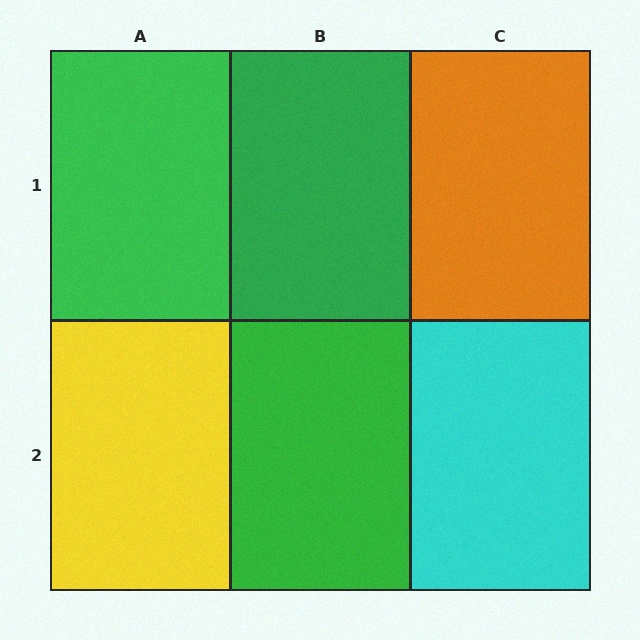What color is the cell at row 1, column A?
Green.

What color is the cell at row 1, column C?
Orange.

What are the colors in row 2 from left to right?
Yellow, green, cyan.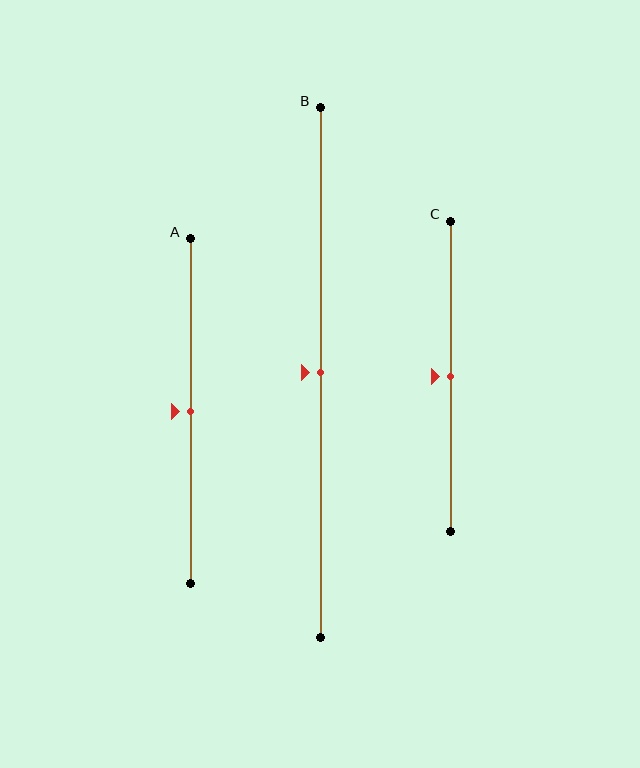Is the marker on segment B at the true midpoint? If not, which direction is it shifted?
Yes, the marker on segment B is at the true midpoint.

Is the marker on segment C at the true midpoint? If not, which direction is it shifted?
Yes, the marker on segment C is at the true midpoint.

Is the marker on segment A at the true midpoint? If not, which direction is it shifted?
Yes, the marker on segment A is at the true midpoint.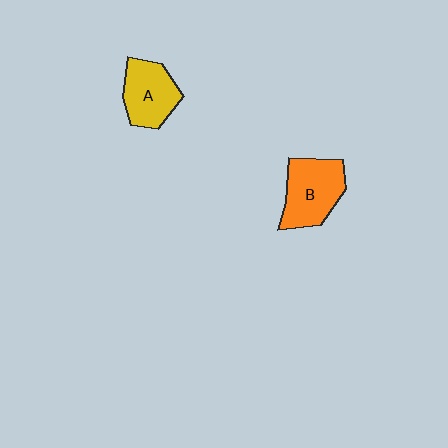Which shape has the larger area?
Shape B (orange).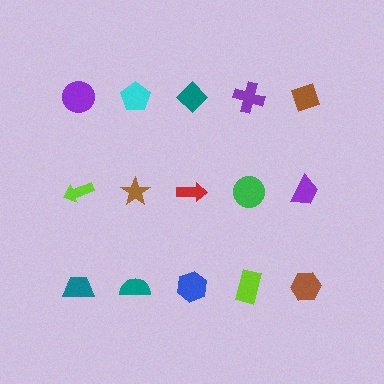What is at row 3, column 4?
A lime rectangle.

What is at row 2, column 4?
A green circle.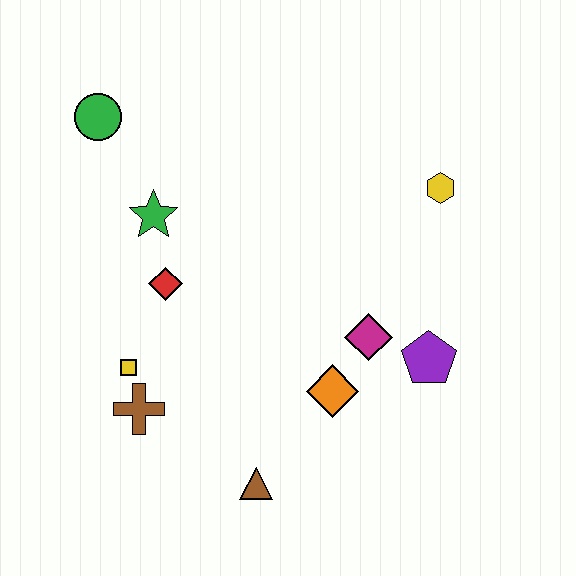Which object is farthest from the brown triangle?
The green circle is farthest from the brown triangle.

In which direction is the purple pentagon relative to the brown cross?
The purple pentagon is to the right of the brown cross.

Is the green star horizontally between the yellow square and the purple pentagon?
Yes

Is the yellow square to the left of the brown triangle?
Yes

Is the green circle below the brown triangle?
No